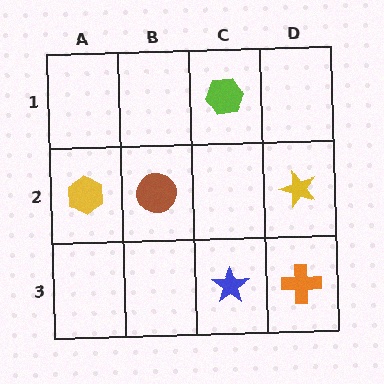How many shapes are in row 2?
3 shapes.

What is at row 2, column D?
A yellow star.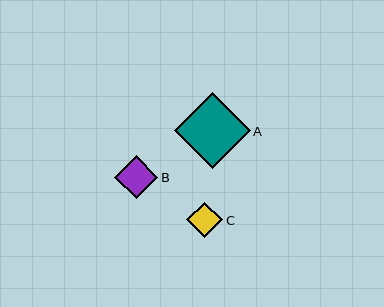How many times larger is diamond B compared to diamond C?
Diamond B is approximately 1.2 times the size of diamond C.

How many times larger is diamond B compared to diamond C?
Diamond B is approximately 1.2 times the size of diamond C.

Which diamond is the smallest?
Diamond C is the smallest with a size of approximately 36 pixels.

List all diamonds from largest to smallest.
From largest to smallest: A, B, C.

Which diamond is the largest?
Diamond A is the largest with a size of approximately 76 pixels.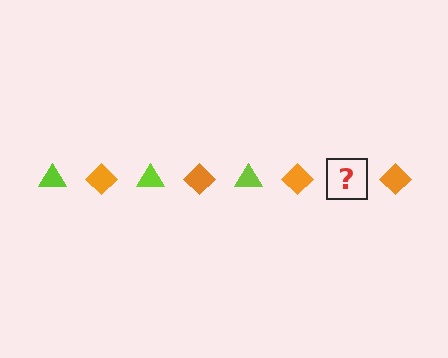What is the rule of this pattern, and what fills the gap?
The rule is that the pattern alternates between lime triangle and orange diamond. The gap should be filled with a lime triangle.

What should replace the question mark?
The question mark should be replaced with a lime triangle.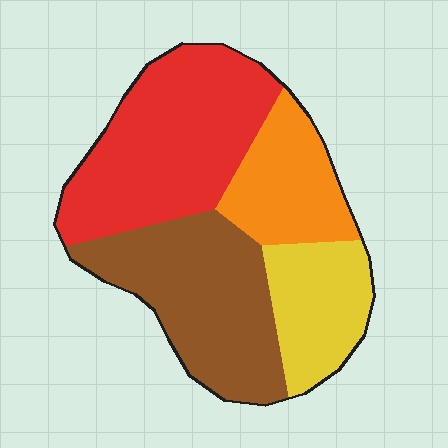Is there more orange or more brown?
Brown.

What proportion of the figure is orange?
Orange takes up about one sixth (1/6) of the figure.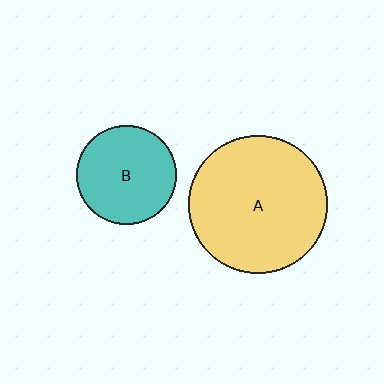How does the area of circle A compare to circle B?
Approximately 1.9 times.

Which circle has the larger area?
Circle A (yellow).